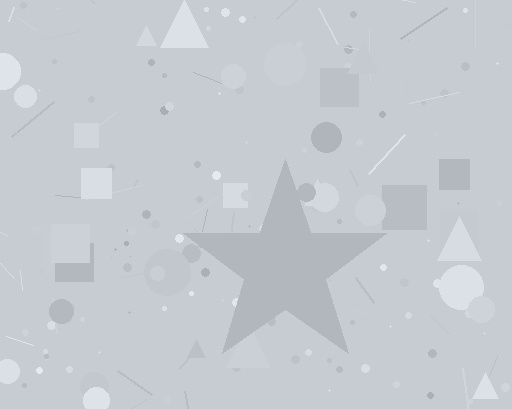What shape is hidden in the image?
A star is hidden in the image.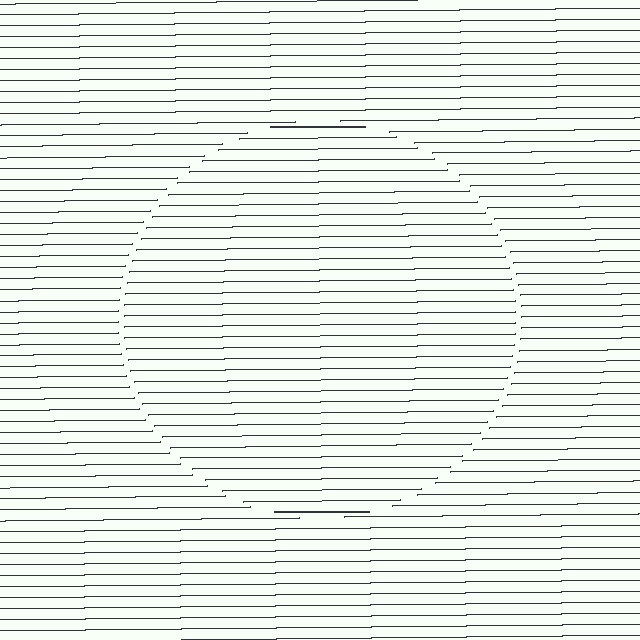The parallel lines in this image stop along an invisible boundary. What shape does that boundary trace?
An illusory circle. The interior of the shape contains the same grating, shifted by half a period — the contour is defined by the phase discontinuity where line-ends from the inner and outer gratings abut.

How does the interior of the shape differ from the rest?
The interior of the shape contains the same grating, shifted by half a period — the contour is defined by the phase discontinuity where line-ends from the inner and outer gratings abut.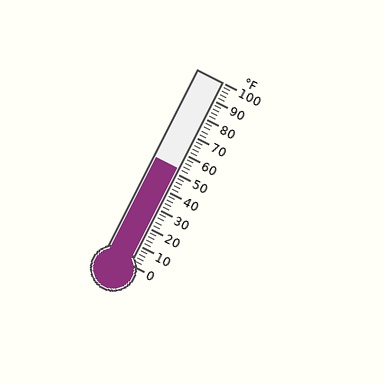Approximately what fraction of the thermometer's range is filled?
The thermometer is filled to approximately 50% of its range.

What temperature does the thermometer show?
The thermometer shows approximately 52°F.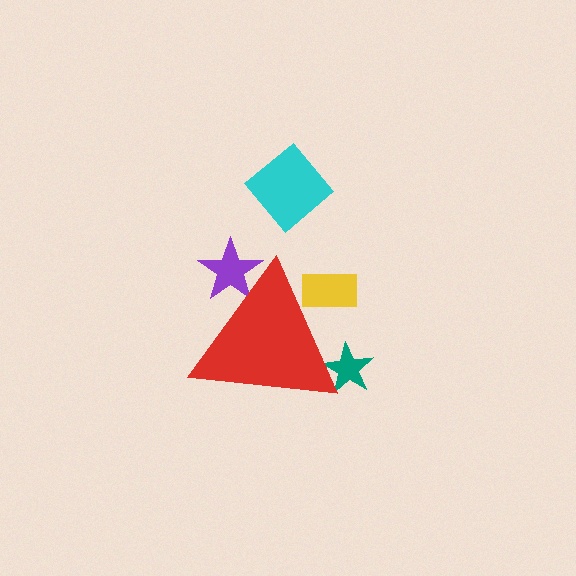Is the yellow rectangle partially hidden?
Yes, the yellow rectangle is partially hidden behind the red triangle.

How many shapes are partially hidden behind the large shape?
3 shapes are partially hidden.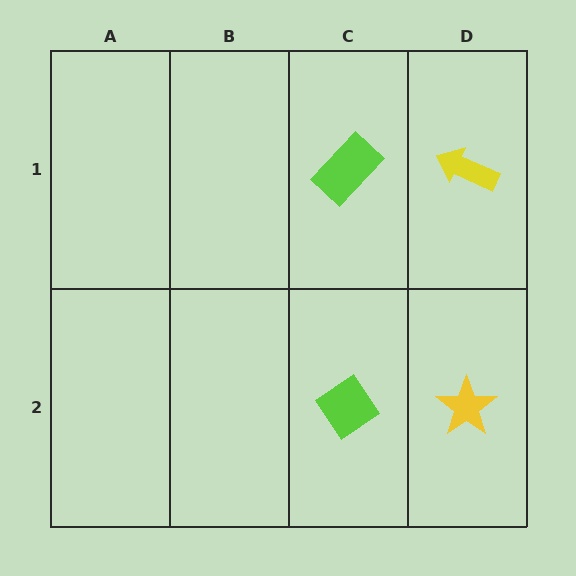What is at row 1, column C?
A lime rectangle.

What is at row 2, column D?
A yellow star.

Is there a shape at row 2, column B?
No, that cell is empty.